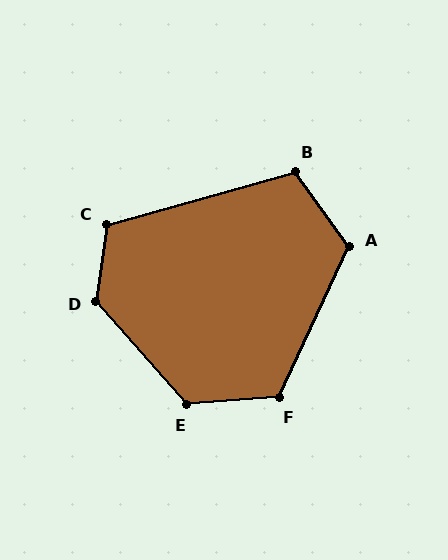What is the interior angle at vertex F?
Approximately 119 degrees (obtuse).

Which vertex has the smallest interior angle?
B, at approximately 110 degrees.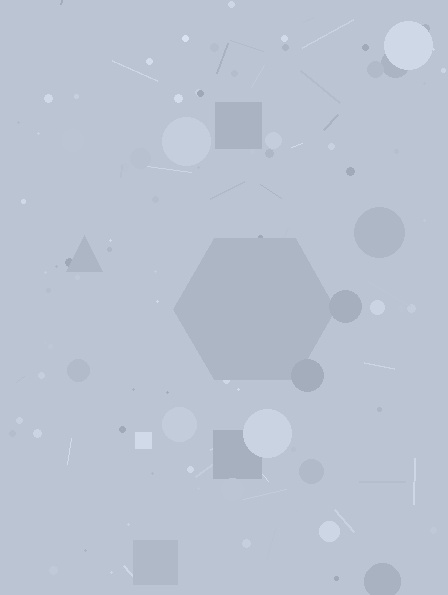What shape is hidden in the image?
A hexagon is hidden in the image.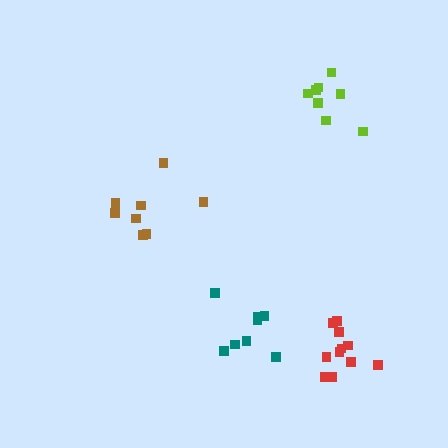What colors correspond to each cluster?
The clusters are colored: brown, lime, red, teal.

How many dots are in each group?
Group 1: 8 dots, Group 2: 8 dots, Group 3: 11 dots, Group 4: 8 dots (35 total).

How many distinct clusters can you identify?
There are 4 distinct clusters.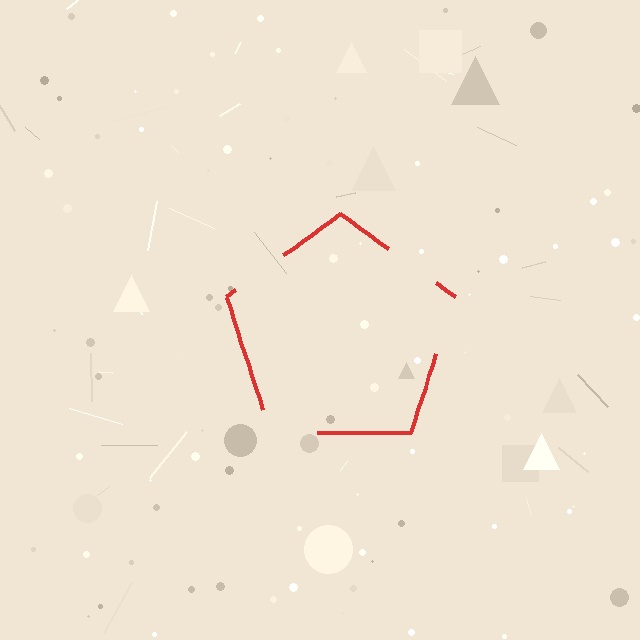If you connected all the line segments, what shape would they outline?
They would outline a pentagon.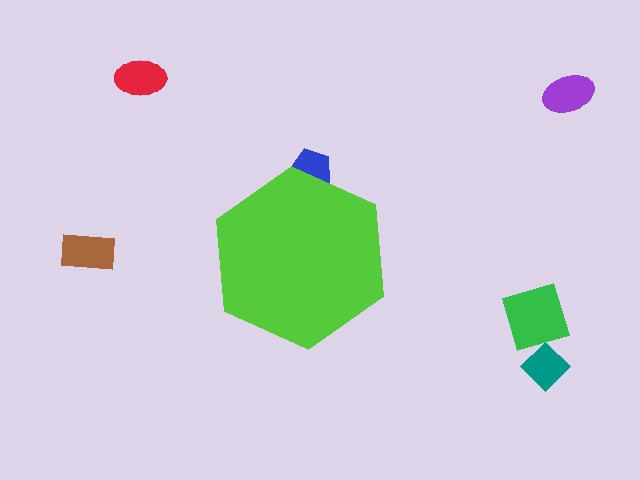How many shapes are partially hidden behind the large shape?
1 shape is partially hidden.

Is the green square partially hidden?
No, the green square is fully visible.